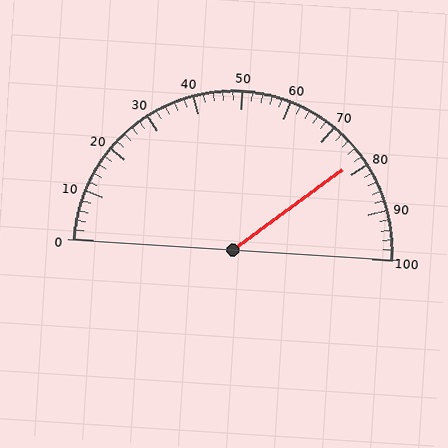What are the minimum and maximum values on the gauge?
The gauge ranges from 0 to 100.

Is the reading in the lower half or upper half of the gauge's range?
The reading is in the upper half of the range (0 to 100).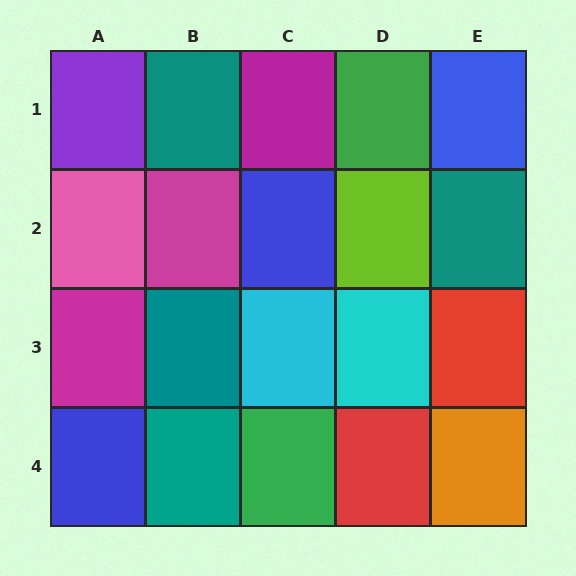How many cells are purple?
1 cell is purple.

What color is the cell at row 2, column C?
Blue.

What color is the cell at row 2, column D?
Lime.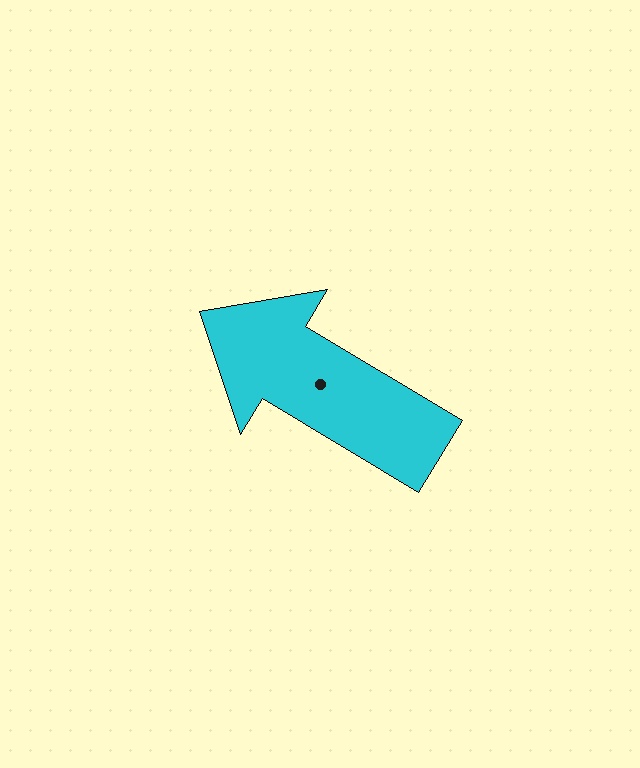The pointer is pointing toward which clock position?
Roughly 10 o'clock.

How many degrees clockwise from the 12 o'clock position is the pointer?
Approximately 301 degrees.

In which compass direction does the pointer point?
Northwest.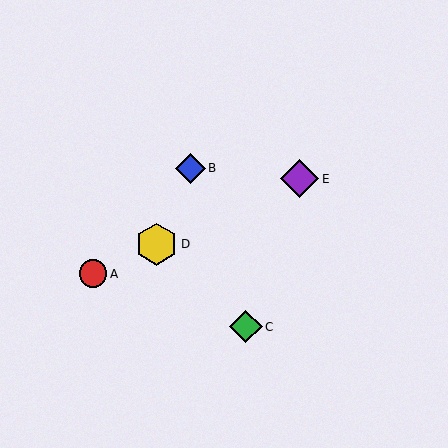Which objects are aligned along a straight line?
Objects A, D, E are aligned along a straight line.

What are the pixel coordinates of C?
Object C is at (246, 327).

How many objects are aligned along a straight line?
3 objects (A, D, E) are aligned along a straight line.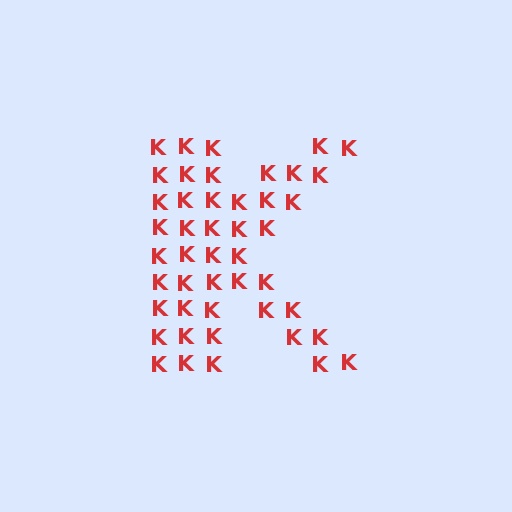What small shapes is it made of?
It is made of small letter K's.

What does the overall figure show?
The overall figure shows the letter K.